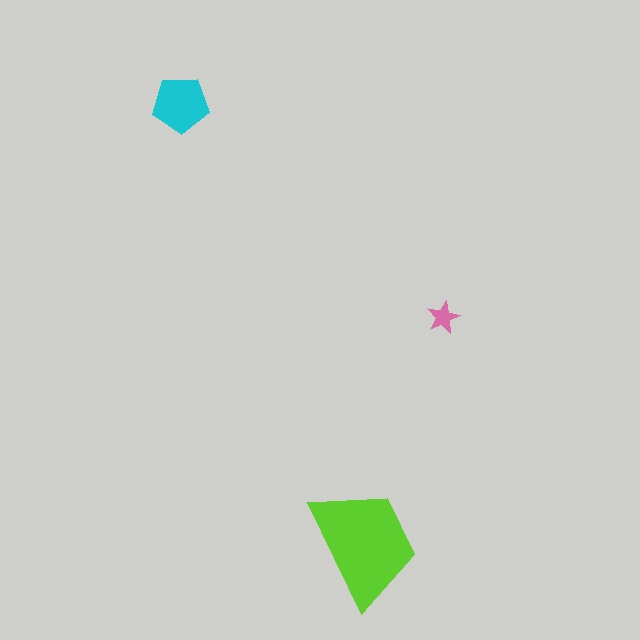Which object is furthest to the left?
The cyan pentagon is leftmost.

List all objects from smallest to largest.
The pink star, the cyan pentagon, the lime trapezoid.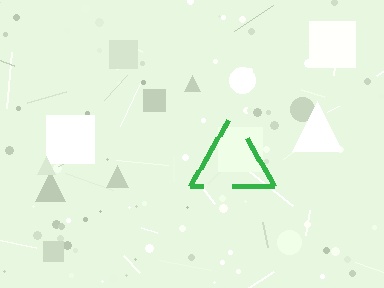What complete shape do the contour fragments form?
The contour fragments form a triangle.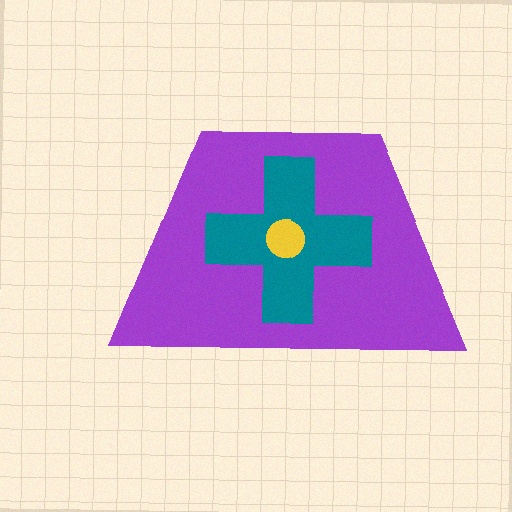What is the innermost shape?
The yellow circle.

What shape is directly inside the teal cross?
The yellow circle.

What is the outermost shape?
The purple trapezoid.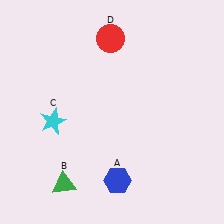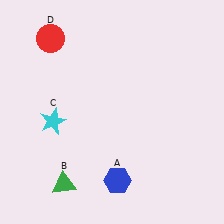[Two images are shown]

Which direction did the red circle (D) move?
The red circle (D) moved left.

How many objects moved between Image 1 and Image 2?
1 object moved between the two images.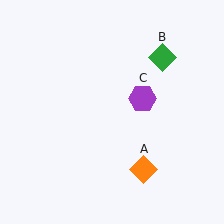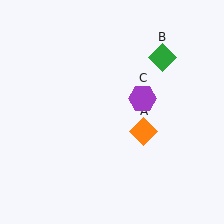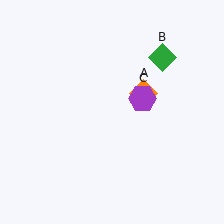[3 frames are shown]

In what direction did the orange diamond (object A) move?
The orange diamond (object A) moved up.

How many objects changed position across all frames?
1 object changed position: orange diamond (object A).